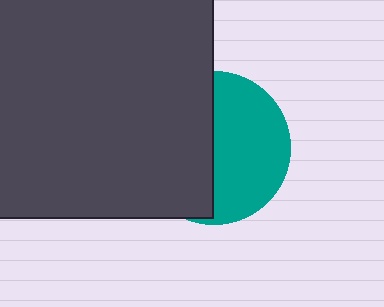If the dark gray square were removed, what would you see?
You would see the complete teal circle.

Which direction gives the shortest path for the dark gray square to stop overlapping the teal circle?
Moving left gives the shortest separation.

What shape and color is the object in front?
The object in front is a dark gray square.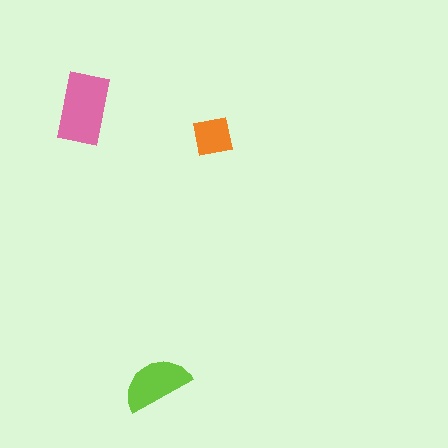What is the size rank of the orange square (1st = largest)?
3rd.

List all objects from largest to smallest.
The pink rectangle, the lime semicircle, the orange square.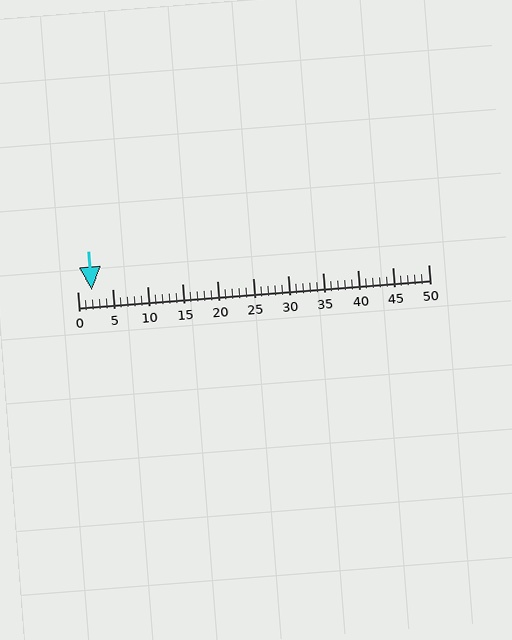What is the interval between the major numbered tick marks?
The major tick marks are spaced 5 units apart.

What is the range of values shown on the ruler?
The ruler shows values from 0 to 50.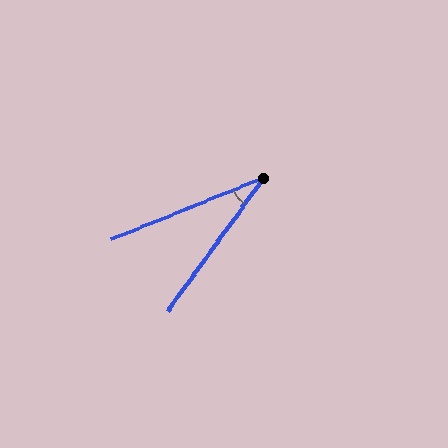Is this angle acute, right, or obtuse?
It is acute.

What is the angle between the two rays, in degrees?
Approximately 32 degrees.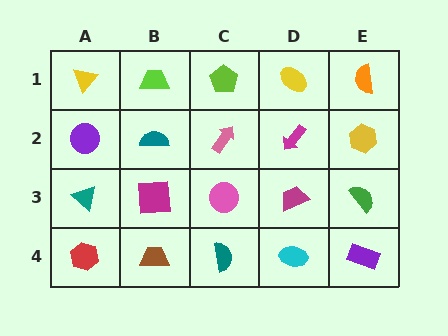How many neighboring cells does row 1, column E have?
2.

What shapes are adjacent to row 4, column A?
A teal triangle (row 3, column A), a brown trapezoid (row 4, column B).